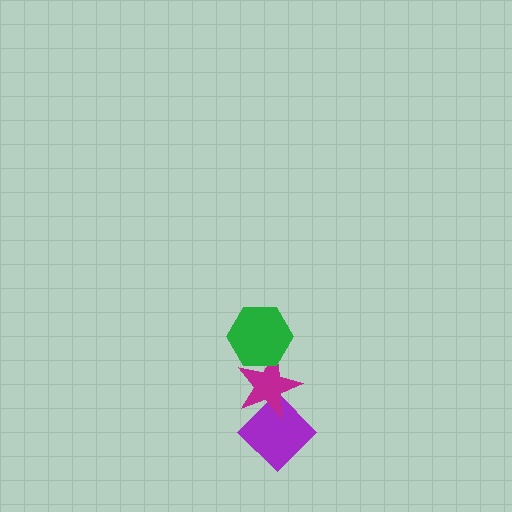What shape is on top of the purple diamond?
The magenta star is on top of the purple diamond.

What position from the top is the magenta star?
The magenta star is 2nd from the top.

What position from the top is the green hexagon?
The green hexagon is 1st from the top.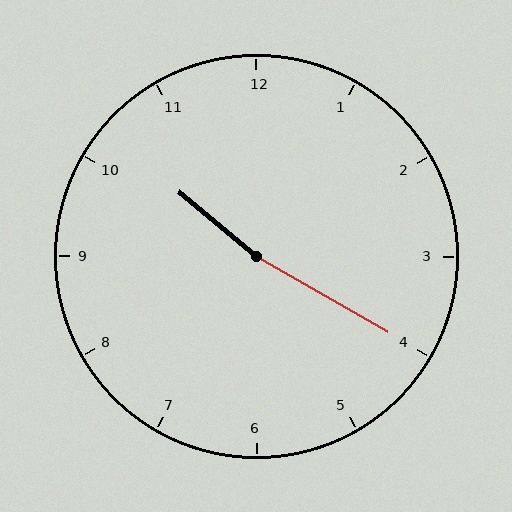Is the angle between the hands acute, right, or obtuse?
It is obtuse.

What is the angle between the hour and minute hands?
Approximately 170 degrees.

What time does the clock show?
10:20.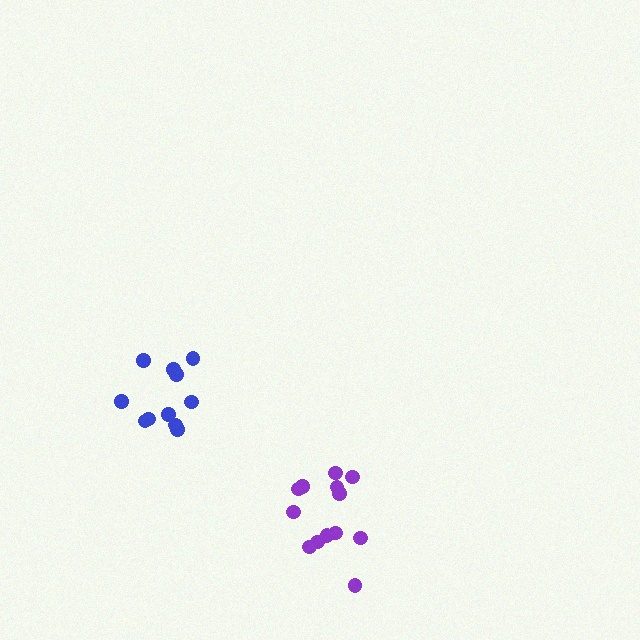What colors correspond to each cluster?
The clusters are colored: blue, purple.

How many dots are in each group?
Group 1: 11 dots, Group 2: 13 dots (24 total).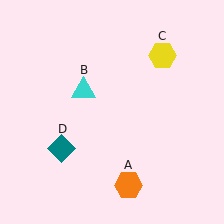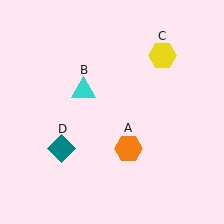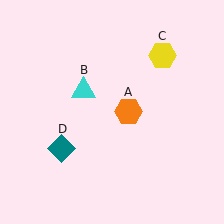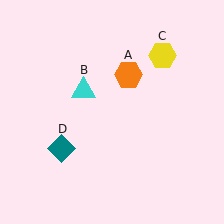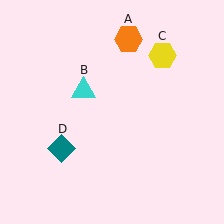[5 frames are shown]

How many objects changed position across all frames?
1 object changed position: orange hexagon (object A).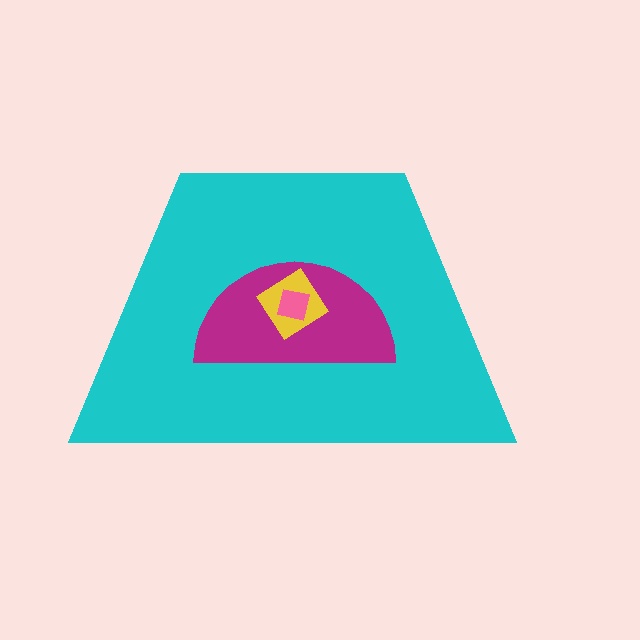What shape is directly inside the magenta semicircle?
The yellow diamond.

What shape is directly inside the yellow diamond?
The pink square.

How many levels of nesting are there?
4.